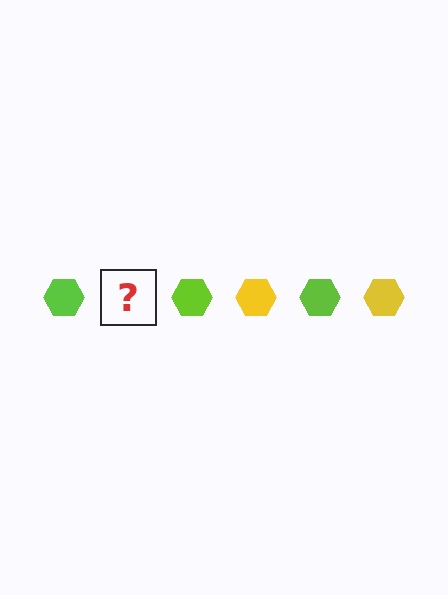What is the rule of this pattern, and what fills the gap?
The rule is that the pattern cycles through lime, yellow hexagons. The gap should be filled with a yellow hexagon.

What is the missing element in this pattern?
The missing element is a yellow hexagon.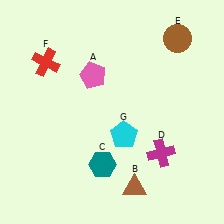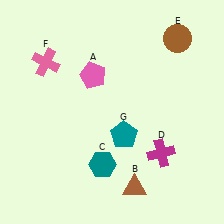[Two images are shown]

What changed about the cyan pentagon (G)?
In Image 1, G is cyan. In Image 2, it changed to teal.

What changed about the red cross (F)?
In Image 1, F is red. In Image 2, it changed to pink.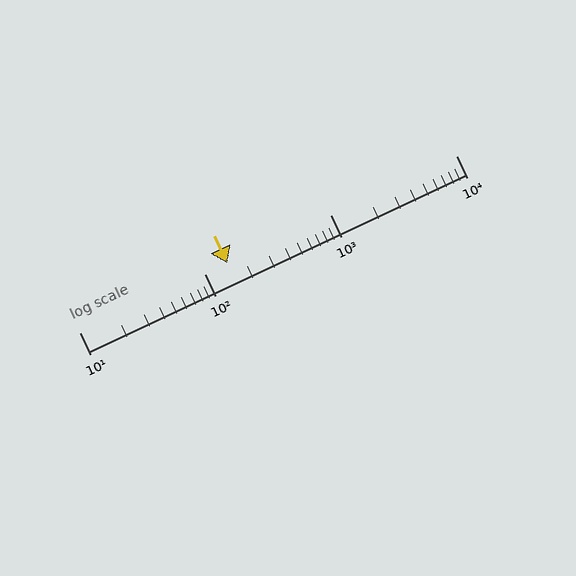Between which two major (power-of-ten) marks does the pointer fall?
The pointer is between 100 and 1000.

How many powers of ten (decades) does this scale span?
The scale spans 3 decades, from 10 to 10000.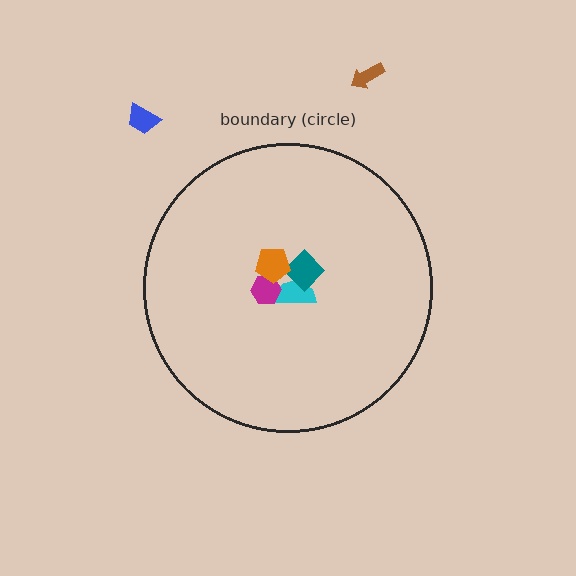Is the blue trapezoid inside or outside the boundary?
Outside.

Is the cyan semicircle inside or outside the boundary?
Inside.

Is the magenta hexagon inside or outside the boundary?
Inside.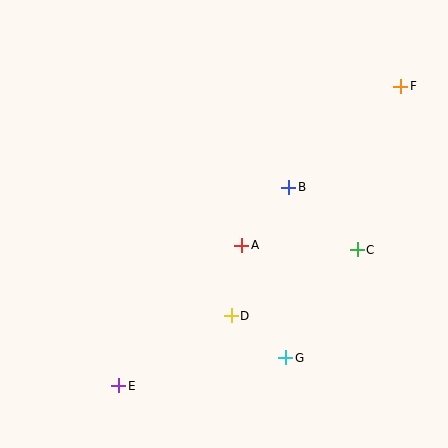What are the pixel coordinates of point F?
Point F is at (401, 86).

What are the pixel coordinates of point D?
Point D is at (231, 316).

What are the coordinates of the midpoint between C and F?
The midpoint between C and F is at (379, 168).